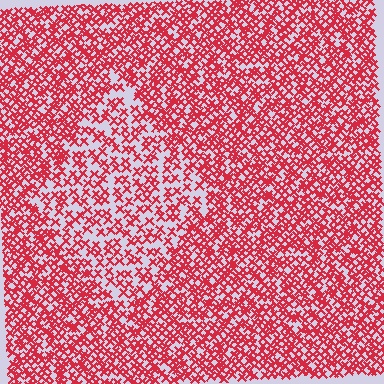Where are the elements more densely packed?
The elements are more densely packed outside the diamond boundary.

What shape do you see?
I see a diamond.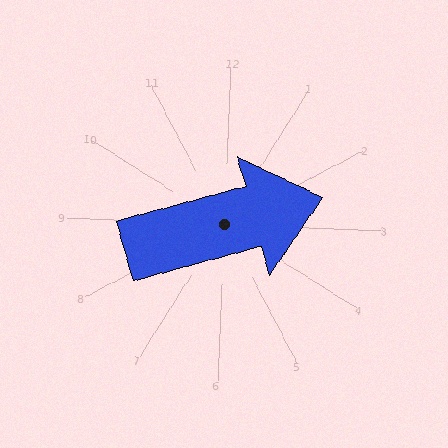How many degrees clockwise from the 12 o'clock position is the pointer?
Approximately 73 degrees.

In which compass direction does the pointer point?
East.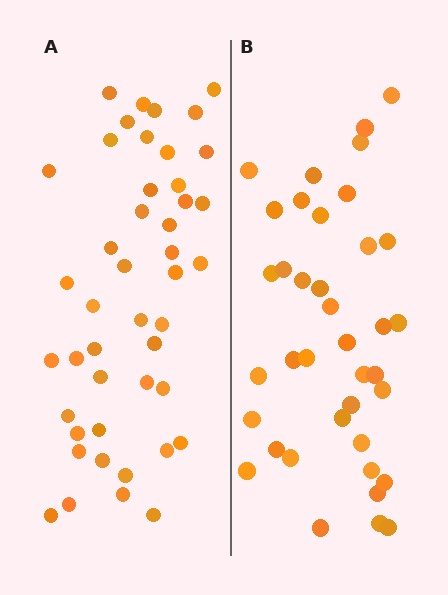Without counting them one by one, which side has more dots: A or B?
Region A (the left region) has more dots.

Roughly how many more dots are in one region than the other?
Region A has roughly 8 or so more dots than region B.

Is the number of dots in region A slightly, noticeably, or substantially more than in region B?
Region A has only slightly more — the two regions are fairly close. The ratio is roughly 1.2 to 1.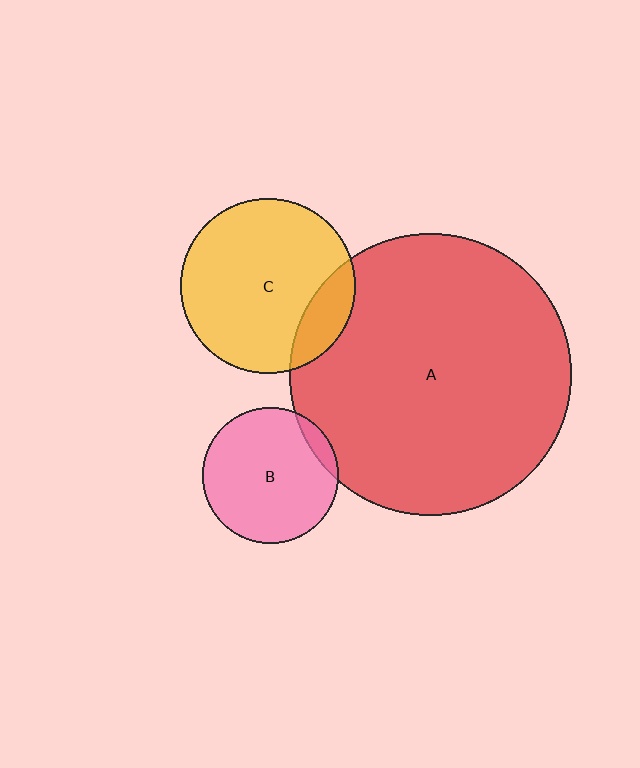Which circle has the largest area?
Circle A (red).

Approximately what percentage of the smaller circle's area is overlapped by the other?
Approximately 15%.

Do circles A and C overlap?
Yes.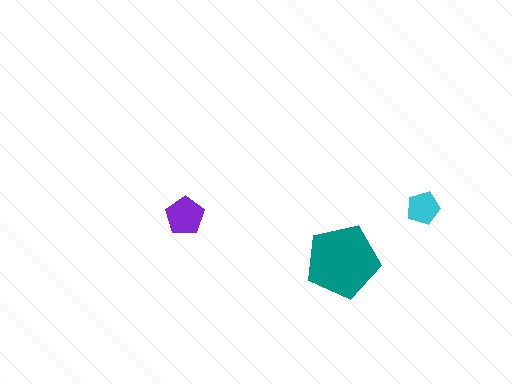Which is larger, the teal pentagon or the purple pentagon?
The teal one.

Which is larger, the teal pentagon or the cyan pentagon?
The teal one.